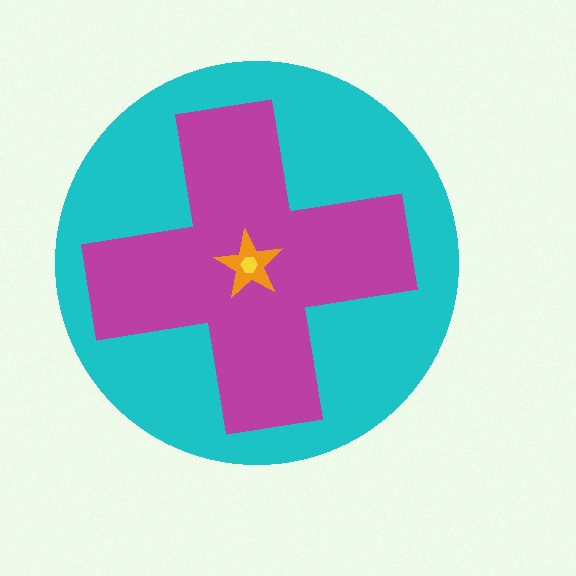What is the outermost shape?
The cyan circle.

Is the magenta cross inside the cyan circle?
Yes.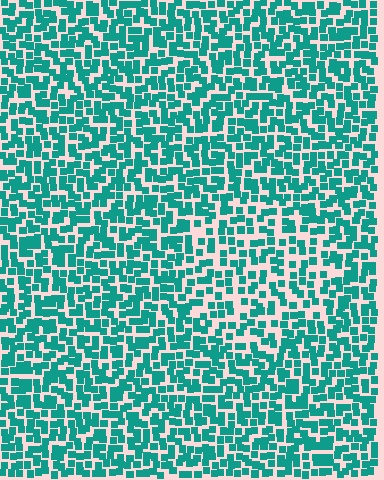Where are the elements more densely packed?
The elements are more densely packed outside the circle boundary.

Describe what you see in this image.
The image contains small teal elements arranged at two different densities. A circle-shaped region is visible where the elements are less densely packed than the surrounding area.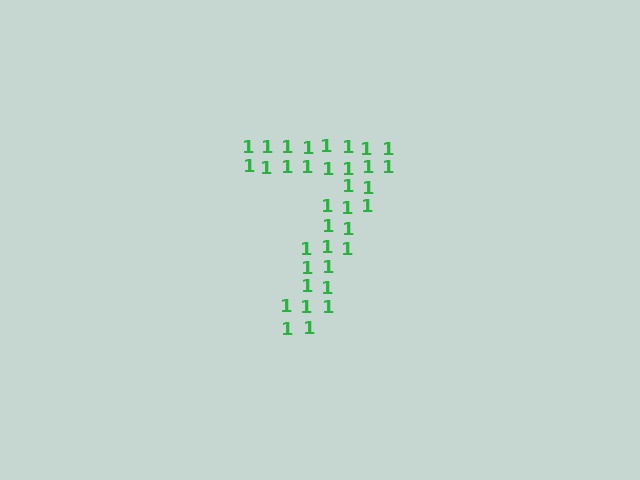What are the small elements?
The small elements are digit 1's.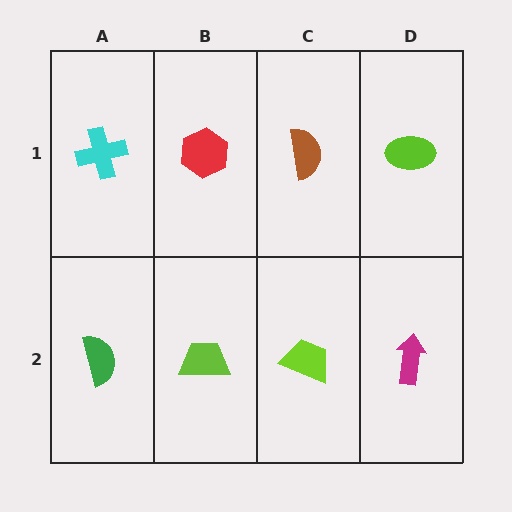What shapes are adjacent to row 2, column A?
A cyan cross (row 1, column A), a lime trapezoid (row 2, column B).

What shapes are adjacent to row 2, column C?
A brown semicircle (row 1, column C), a lime trapezoid (row 2, column B), a magenta arrow (row 2, column D).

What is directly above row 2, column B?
A red hexagon.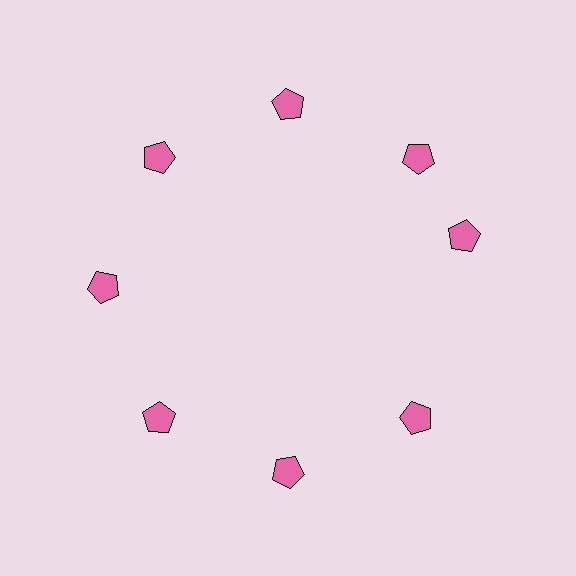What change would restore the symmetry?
The symmetry would be restored by rotating it back into even spacing with its neighbors so that all 8 pentagons sit at equal angles and equal distance from the center.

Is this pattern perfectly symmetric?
No. The 8 pink pentagons are arranged in a ring, but one element near the 3 o'clock position is rotated out of alignment along the ring, breaking the 8-fold rotational symmetry.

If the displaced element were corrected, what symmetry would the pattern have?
It would have 8-fold rotational symmetry — the pattern would map onto itself every 45 degrees.